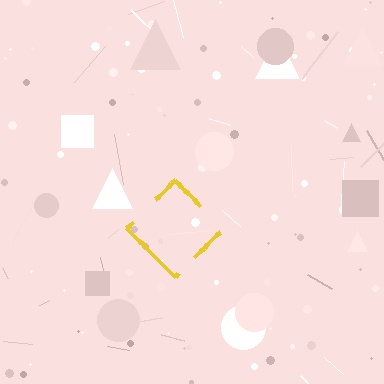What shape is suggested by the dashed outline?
The dashed outline suggests a diamond.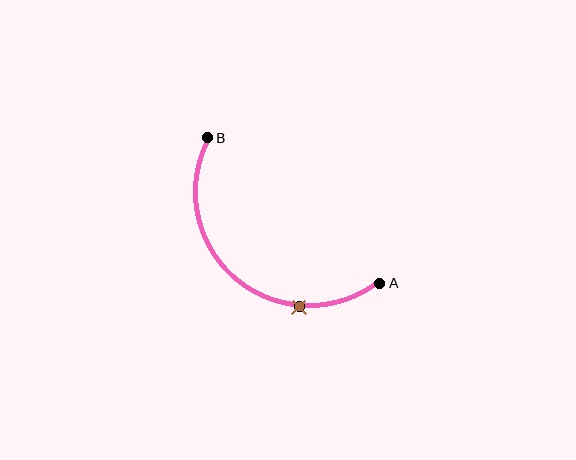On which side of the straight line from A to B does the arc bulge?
The arc bulges below and to the left of the straight line connecting A and B.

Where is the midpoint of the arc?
The arc midpoint is the point on the curve farthest from the straight line joining A and B. It sits below and to the left of that line.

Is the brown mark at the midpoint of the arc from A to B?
No. The brown mark lies on the arc but is closer to endpoint A. The arc midpoint would be at the point on the curve equidistant along the arc from both A and B.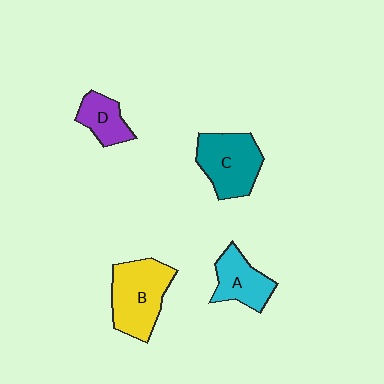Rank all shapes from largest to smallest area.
From largest to smallest: B (yellow), C (teal), A (cyan), D (purple).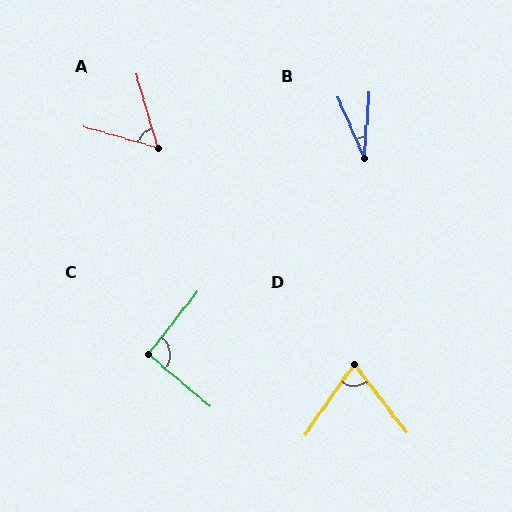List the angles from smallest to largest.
B (27°), A (58°), D (72°), C (92°).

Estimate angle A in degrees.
Approximately 58 degrees.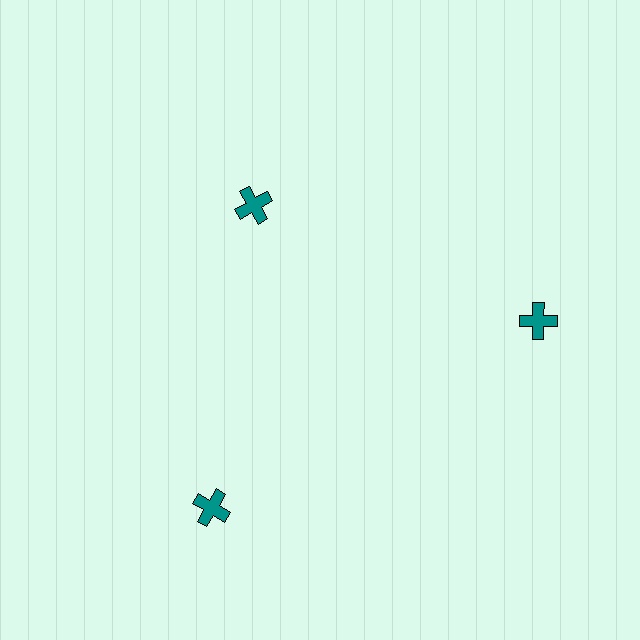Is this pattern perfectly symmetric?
No. The 3 teal crosses are arranged in a ring, but one element near the 11 o'clock position is pulled inward toward the center, breaking the 3-fold rotational symmetry.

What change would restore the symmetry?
The symmetry would be restored by moving it outward, back onto the ring so that all 3 crosses sit at equal angles and equal distance from the center.